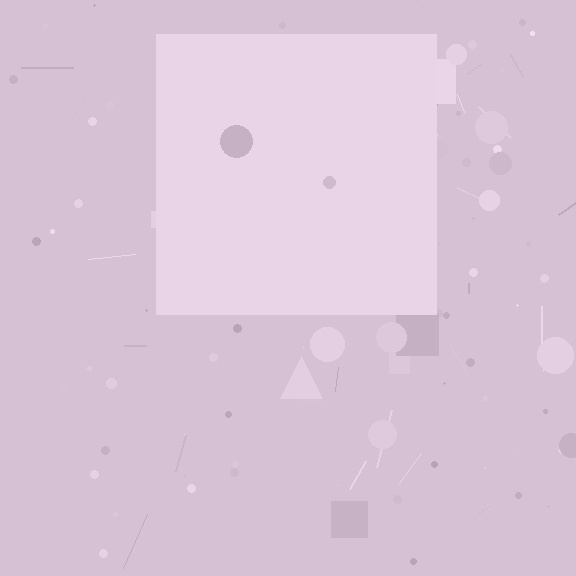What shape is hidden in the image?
A square is hidden in the image.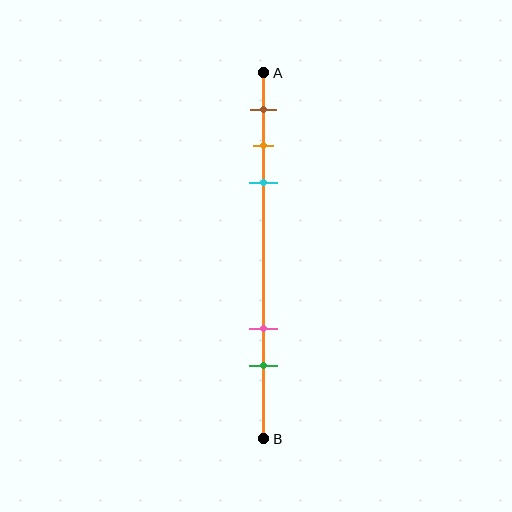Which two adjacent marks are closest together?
The orange and cyan marks are the closest adjacent pair.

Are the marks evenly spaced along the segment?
No, the marks are not evenly spaced.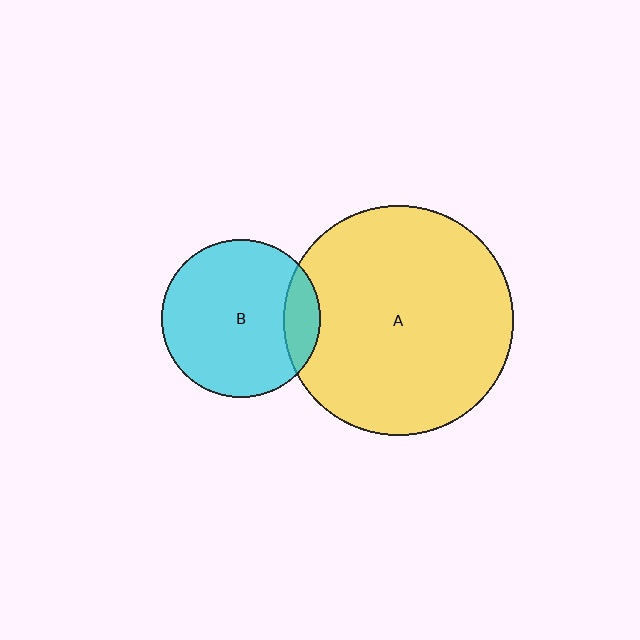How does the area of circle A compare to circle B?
Approximately 2.1 times.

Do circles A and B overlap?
Yes.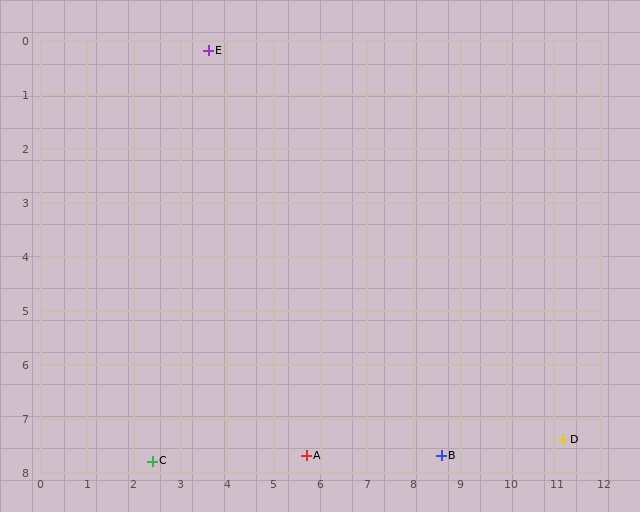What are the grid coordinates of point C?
Point C is at approximately (2.4, 7.8).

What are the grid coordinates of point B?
Point B is at approximately (8.6, 7.7).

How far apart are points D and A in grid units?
Points D and A are about 5.5 grid units apart.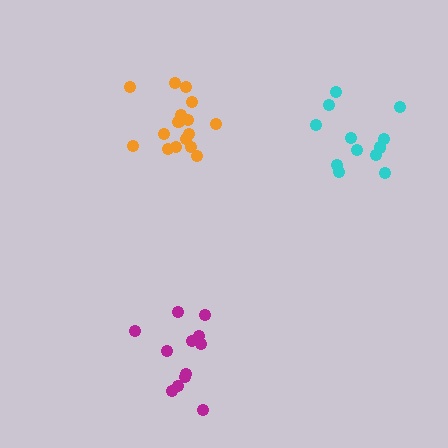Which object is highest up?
The orange cluster is topmost.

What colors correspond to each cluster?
The clusters are colored: magenta, orange, cyan.